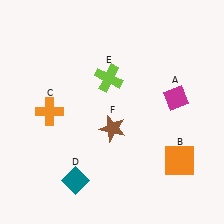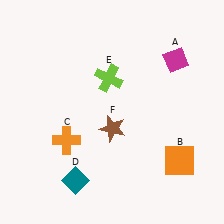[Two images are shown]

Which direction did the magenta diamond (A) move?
The magenta diamond (A) moved up.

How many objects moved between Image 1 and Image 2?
2 objects moved between the two images.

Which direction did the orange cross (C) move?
The orange cross (C) moved down.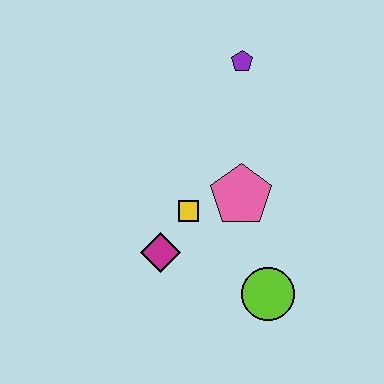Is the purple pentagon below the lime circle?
No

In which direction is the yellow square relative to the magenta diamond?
The yellow square is above the magenta diamond.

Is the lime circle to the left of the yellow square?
No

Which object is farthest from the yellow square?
The purple pentagon is farthest from the yellow square.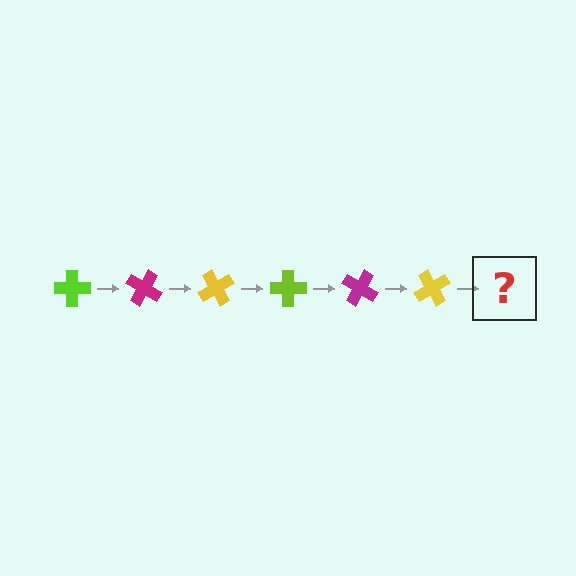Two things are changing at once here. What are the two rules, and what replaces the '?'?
The two rules are that it rotates 30 degrees each step and the color cycles through lime, magenta, and yellow. The '?' should be a lime cross, rotated 180 degrees from the start.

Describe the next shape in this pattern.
It should be a lime cross, rotated 180 degrees from the start.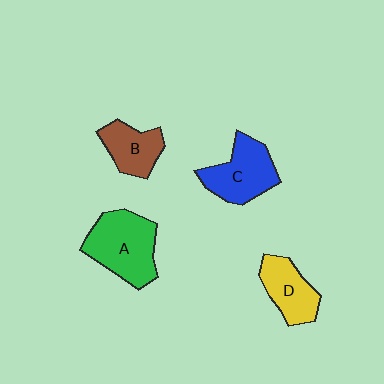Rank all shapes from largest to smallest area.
From largest to smallest: A (green), C (blue), D (yellow), B (brown).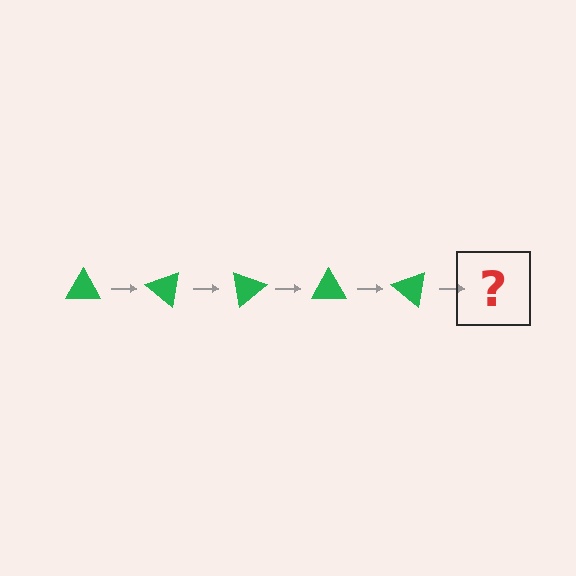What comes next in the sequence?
The next element should be a green triangle rotated 200 degrees.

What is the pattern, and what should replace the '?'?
The pattern is that the triangle rotates 40 degrees each step. The '?' should be a green triangle rotated 200 degrees.